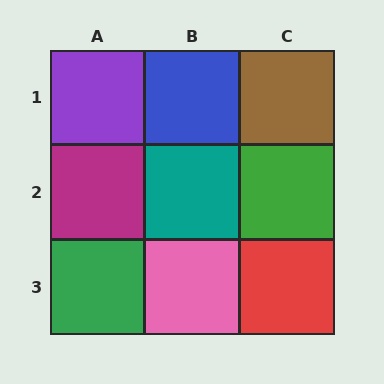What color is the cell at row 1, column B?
Blue.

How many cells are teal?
1 cell is teal.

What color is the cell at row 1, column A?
Purple.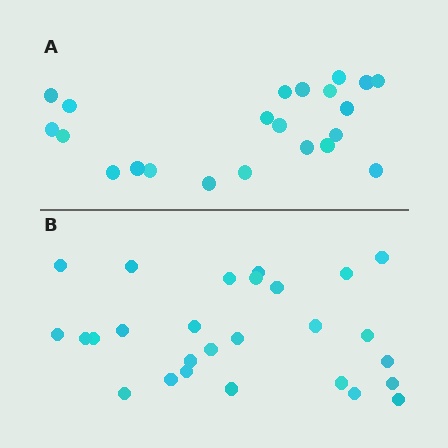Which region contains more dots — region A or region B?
Region B (the bottom region) has more dots.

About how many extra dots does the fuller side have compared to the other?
Region B has about 5 more dots than region A.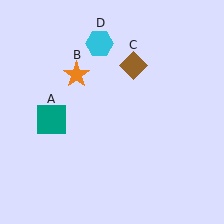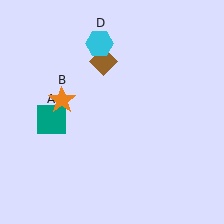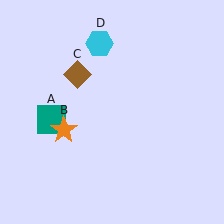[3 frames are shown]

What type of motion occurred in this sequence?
The orange star (object B), brown diamond (object C) rotated counterclockwise around the center of the scene.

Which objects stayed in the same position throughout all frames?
Teal square (object A) and cyan hexagon (object D) remained stationary.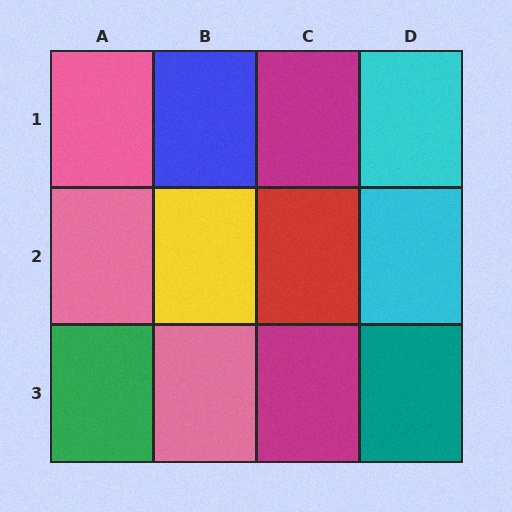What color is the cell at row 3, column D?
Teal.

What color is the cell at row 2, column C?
Red.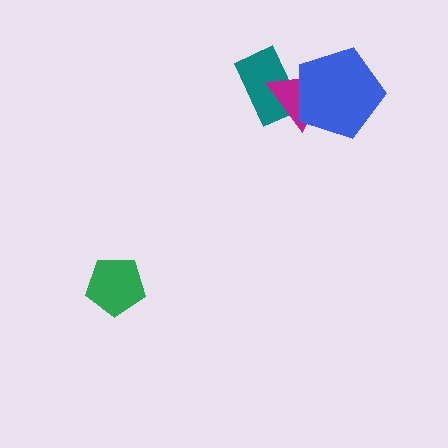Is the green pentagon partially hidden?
No, no other shape covers it.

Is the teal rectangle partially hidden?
Yes, it is partially covered by another shape.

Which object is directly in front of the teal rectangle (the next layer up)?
The magenta triangle is directly in front of the teal rectangle.